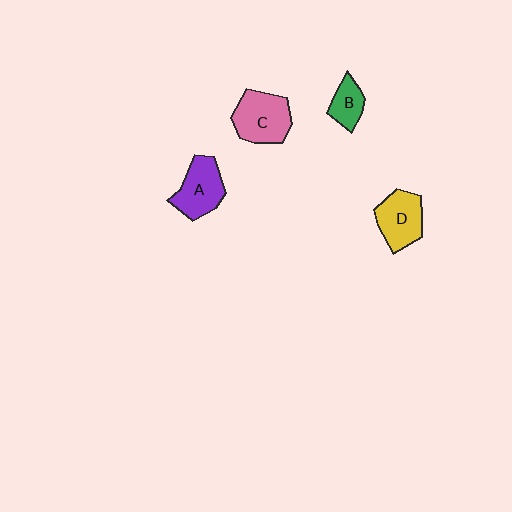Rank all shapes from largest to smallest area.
From largest to smallest: C (pink), A (purple), D (yellow), B (green).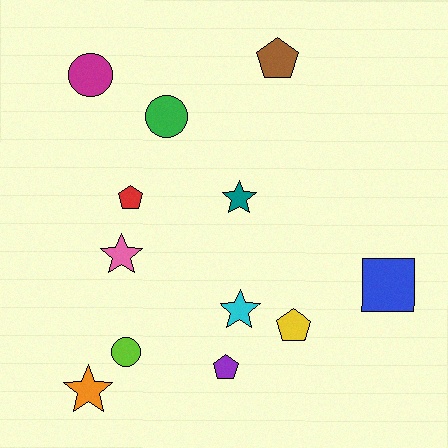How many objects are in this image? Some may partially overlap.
There are 12 objects.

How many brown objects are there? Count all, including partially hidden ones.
There is 1 brown object.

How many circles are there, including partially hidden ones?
There are 3 circles.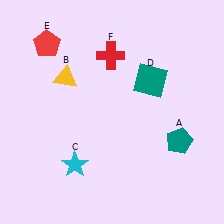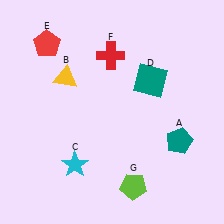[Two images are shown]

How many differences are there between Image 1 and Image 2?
There is 1 difference between the two images.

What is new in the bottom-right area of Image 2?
A lime pentagon (G) was added in the bottom-right area of Image 2.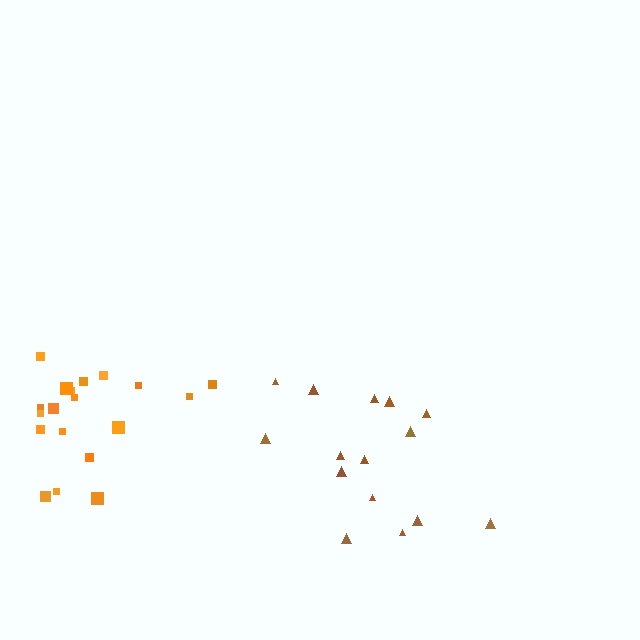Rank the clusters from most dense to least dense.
orange, brown.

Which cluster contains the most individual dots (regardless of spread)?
Orange (19).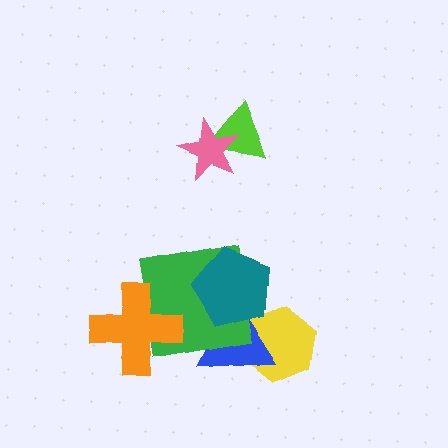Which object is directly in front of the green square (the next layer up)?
The teal pentagon is directly in front of the green square.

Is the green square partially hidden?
Yes, it is partially covered by another shape.